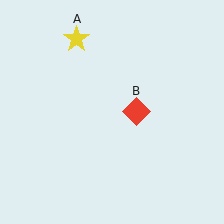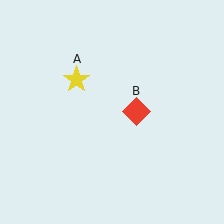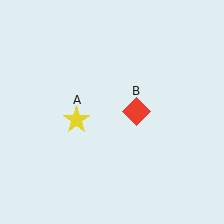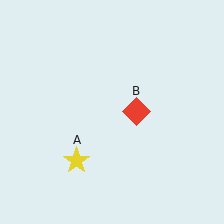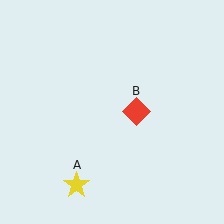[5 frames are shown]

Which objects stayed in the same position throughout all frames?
Red diamond (object B) remained stationary.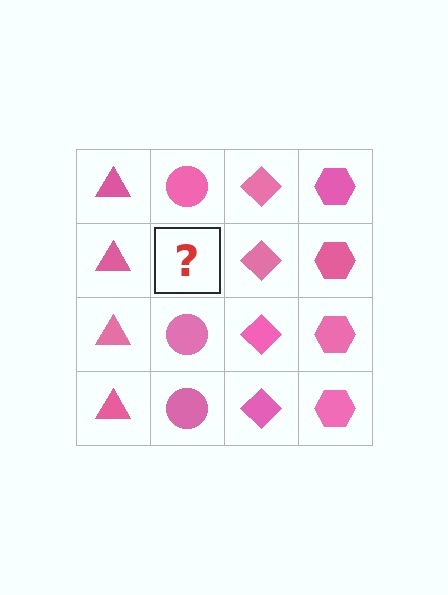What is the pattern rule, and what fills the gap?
The rule is that each column has a consistent shape. The gap should be filled with a pink circle.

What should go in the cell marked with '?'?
The missing cell should contain a pink circle.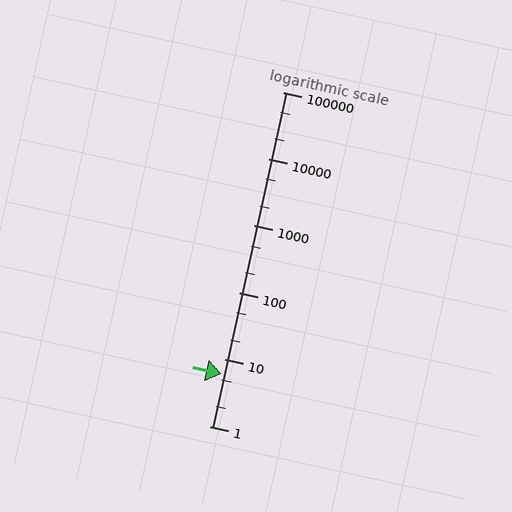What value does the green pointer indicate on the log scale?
The pointer indicates approximately 6.1.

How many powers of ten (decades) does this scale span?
The scale spans 5 decades, from 1 to 100000.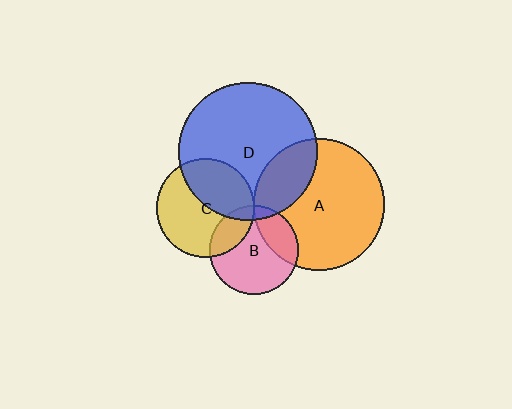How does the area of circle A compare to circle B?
Approximately 2.2 times.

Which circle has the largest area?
Circle D (blue).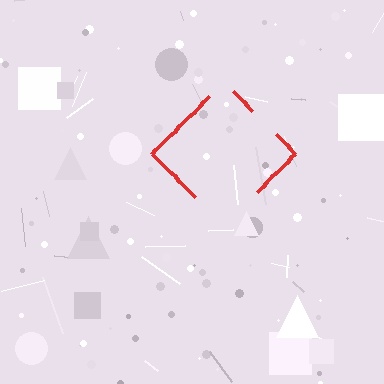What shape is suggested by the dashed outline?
The dashed outline suggests a diamond.